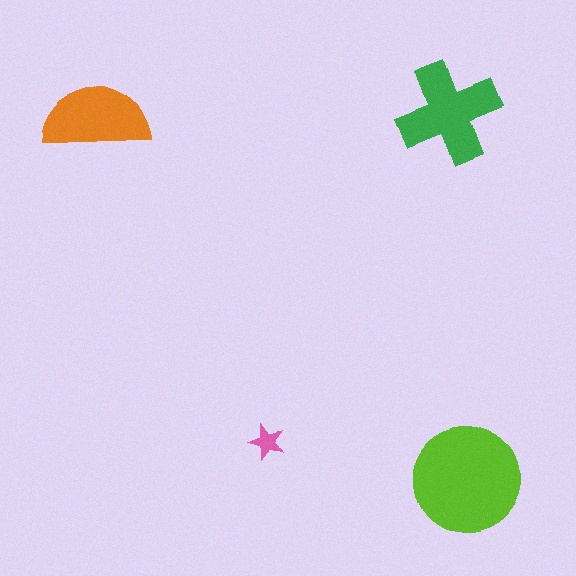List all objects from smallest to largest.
The pink star, the orange semicircle, the green cross, the lime circle.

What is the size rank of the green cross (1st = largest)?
2nd.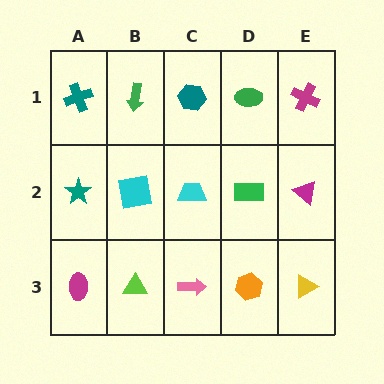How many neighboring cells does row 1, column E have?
2.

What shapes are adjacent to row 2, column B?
A green arrow (row 1, column B), a lime triangle (row 3, column B), a teal star (row 2, column A), a cyan trapezoid (row 2, column C).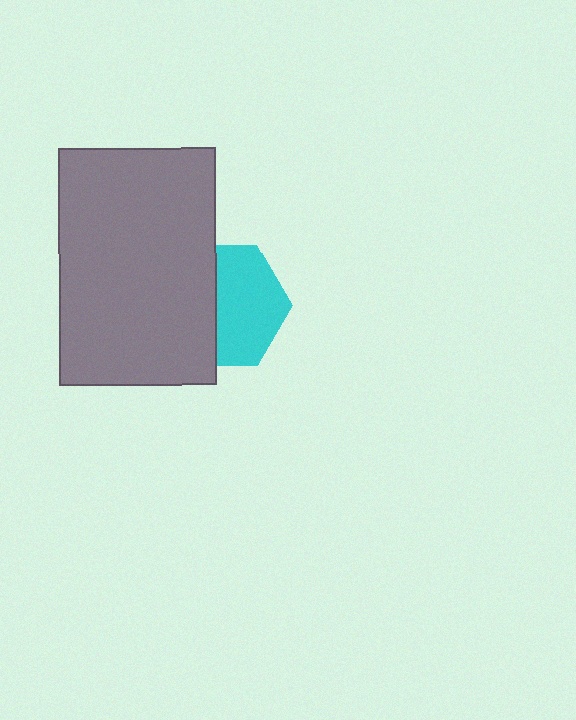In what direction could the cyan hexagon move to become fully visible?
The cyan hexagon could move right. That would shift it out from behind the gray rectangle entirely.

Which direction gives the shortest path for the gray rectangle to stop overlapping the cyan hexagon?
Moving left gives the shortest separation.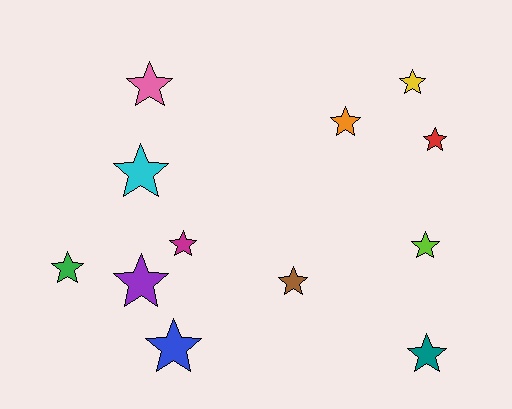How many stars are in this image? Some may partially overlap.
There are 12 stars.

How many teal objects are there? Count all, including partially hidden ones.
There is 1 teal object.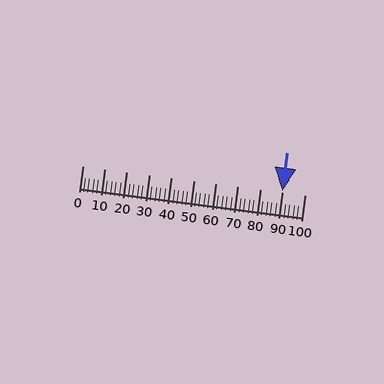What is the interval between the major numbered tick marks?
The major tick marks are spaced 10 units apart.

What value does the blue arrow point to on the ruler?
The blue arrow points to approximately 90.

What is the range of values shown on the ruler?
The ruler shows values from 0 to 100.